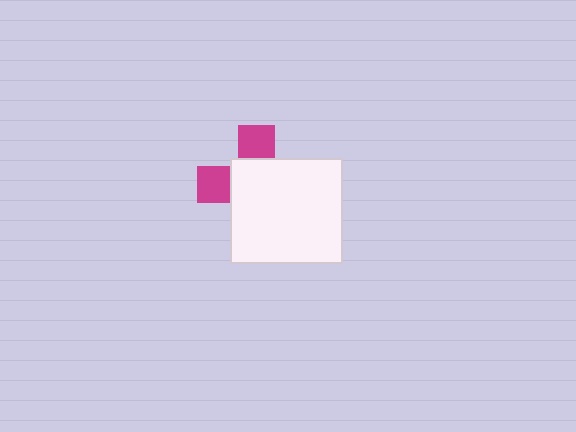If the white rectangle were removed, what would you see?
You would see the complete magenta cross.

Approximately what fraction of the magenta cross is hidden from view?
Roughly 68% of the magenta cross is hidden behind the white rectangle.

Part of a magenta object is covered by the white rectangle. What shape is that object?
It is a cross.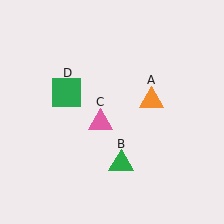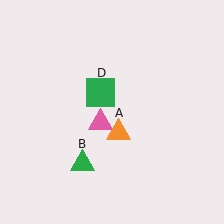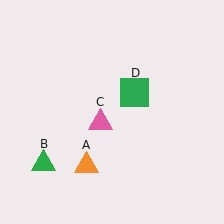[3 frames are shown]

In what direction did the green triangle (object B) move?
The green triangle (object B) moved left.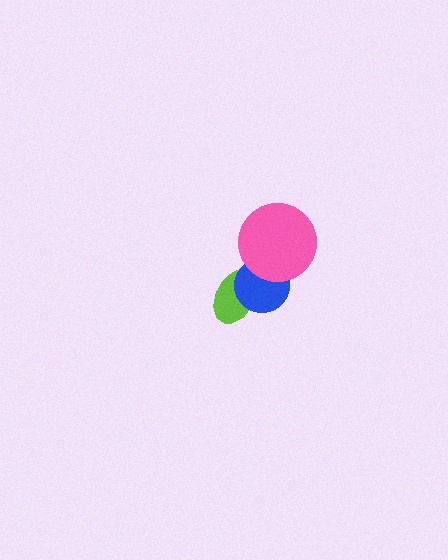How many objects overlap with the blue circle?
2 objects overlap with the blue circle.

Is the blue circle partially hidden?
Yes, it is partially covered by another shape.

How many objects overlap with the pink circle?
1 object overlaps with the pink circle.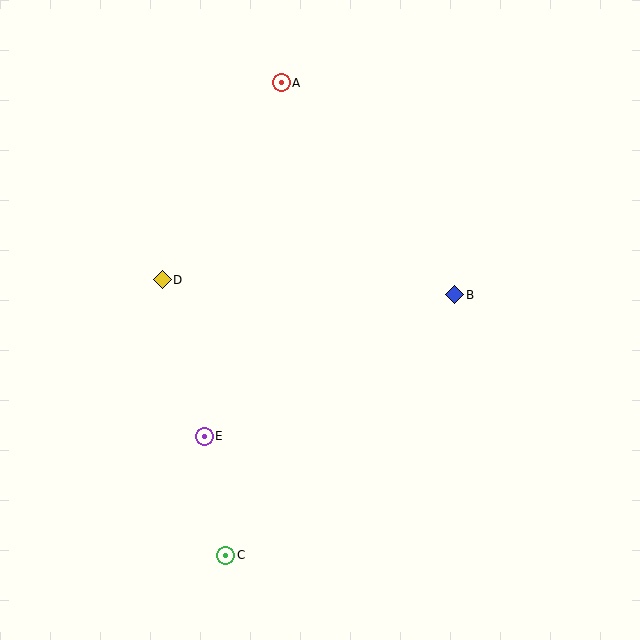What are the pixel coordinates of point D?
Point D is at (162, 280).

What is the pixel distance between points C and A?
The distance between C and A is 476 pixels.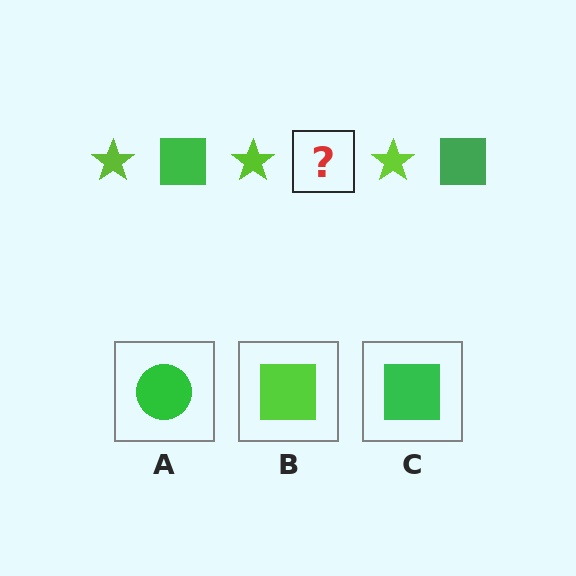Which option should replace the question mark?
Option C.